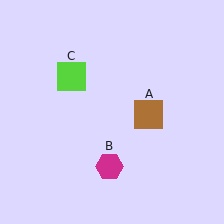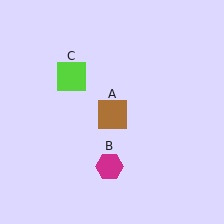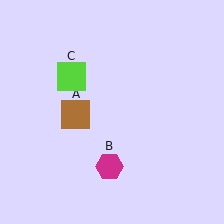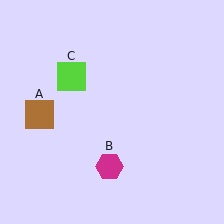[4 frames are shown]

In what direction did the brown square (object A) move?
The brown square (object A) moved left.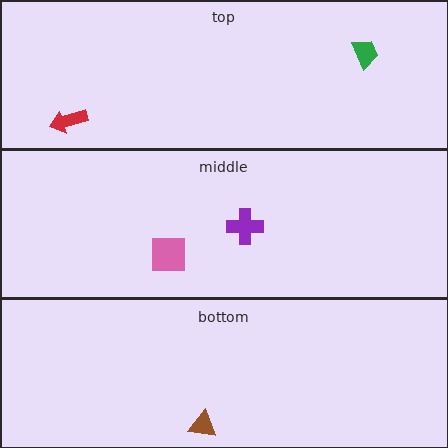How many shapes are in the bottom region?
1.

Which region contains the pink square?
The middle region.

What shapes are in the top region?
The red arrow, the green trapezoid.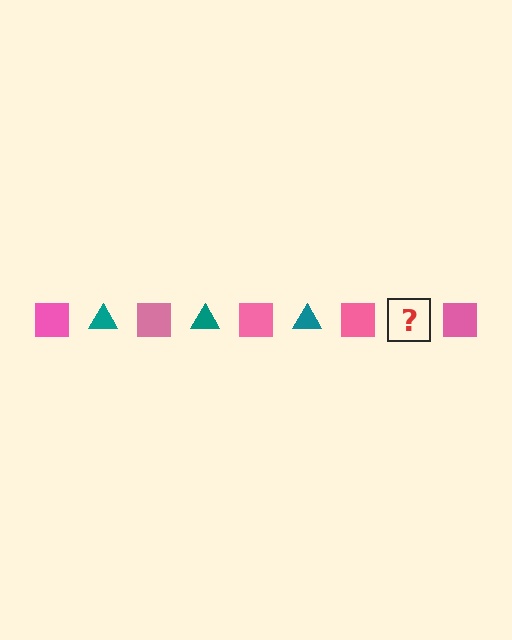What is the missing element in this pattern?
The missing element is a teal triangle.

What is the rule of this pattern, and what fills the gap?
The rule is that the pattern alternates between pink square and teal triangle. The gap should be filled with a teal triangle.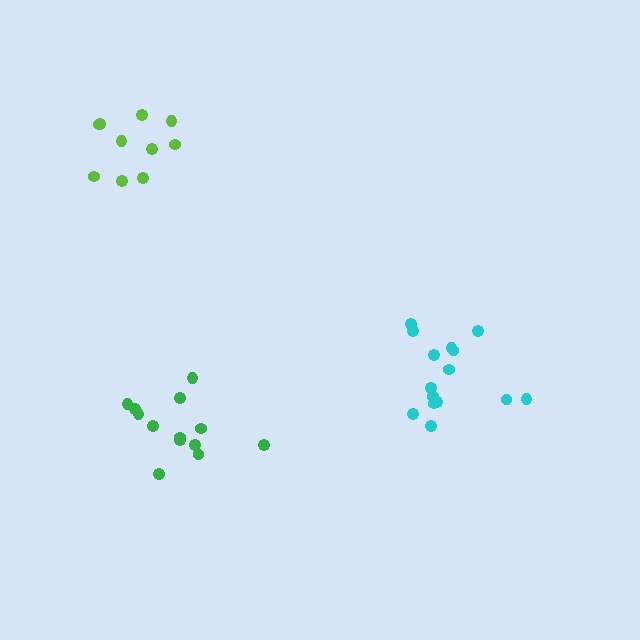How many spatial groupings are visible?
There are 3 spatial groupings.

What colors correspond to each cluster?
The clusters are colored: green, cyan, lime.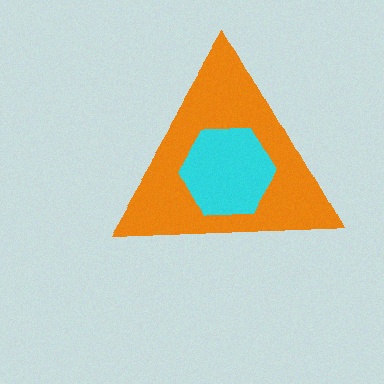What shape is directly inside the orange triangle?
The cyan hexagon.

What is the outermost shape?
The orange triangle.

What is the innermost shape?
The cyan hexagon.